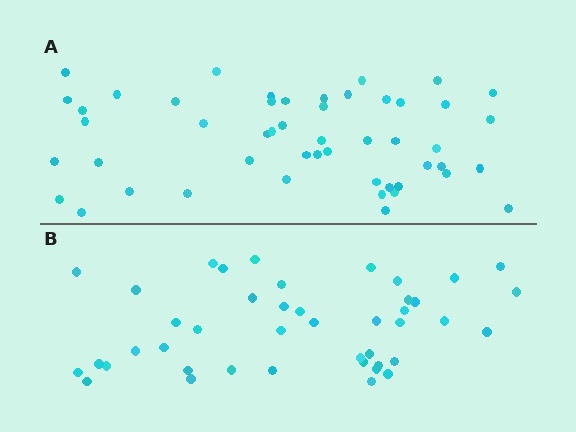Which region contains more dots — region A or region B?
Region A (the top region) has more dots.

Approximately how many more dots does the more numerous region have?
Region A has roughly 8 or so more dots than region B.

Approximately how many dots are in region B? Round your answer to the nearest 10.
About 40 dots. (The exact count is 43, which rounds to 40.)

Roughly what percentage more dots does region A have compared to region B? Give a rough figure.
About 15% more.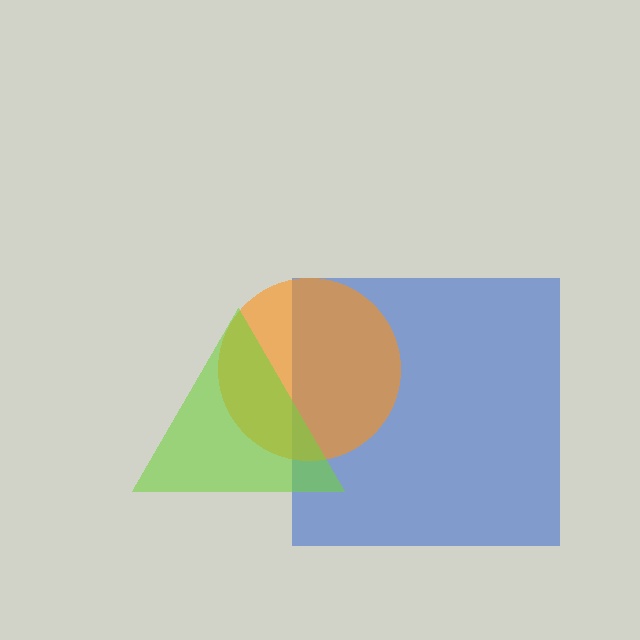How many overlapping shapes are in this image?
There are 3 overlapping shapes in the image.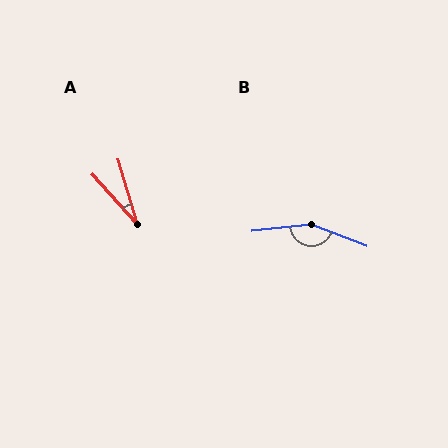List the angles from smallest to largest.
A (26°), B (153°).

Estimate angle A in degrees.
Approximately 26 degrees.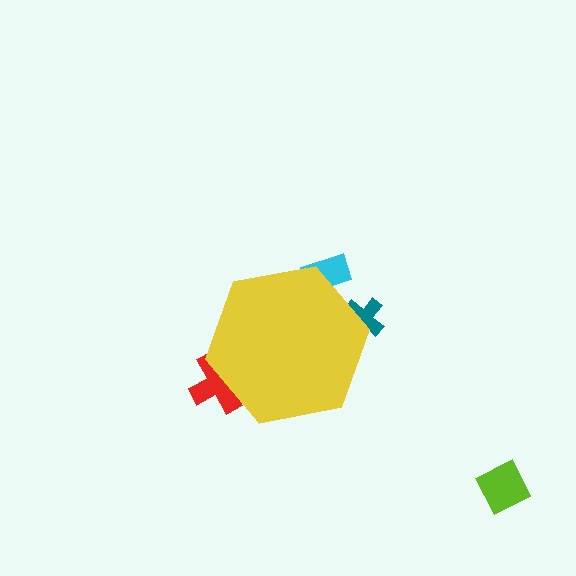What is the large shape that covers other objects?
A yellow hexagon.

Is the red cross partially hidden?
Yes, the red cross is partially hidden behind the yellow hexagon.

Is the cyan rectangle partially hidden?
Yes, the cyan rectangle is partially hidden behind the yellow hexagon.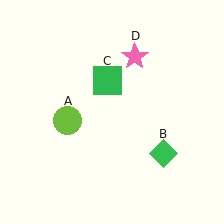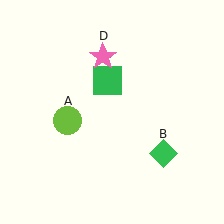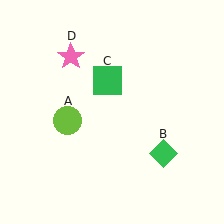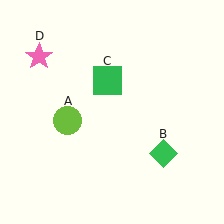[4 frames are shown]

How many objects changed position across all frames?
1 object changed position: pink star (object D).